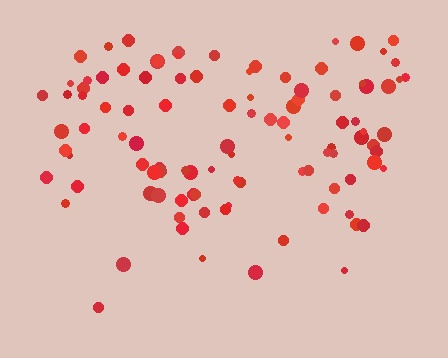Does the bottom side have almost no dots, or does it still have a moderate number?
Still a moderate number, just noticeably fewer than the top.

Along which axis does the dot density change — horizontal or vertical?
Vertical.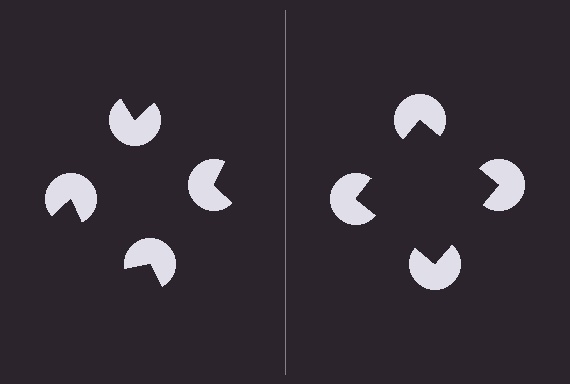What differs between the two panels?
The pac-man discs are positioned identically on both sides; only the wedge orientations differ. On the right they align to a square; on the left they are misaligned.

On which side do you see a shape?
An illusory square appears on the right side. On the left side the wedge cuts are rotated, so no coherent shape forms.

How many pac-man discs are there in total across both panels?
8 — 4 on each side.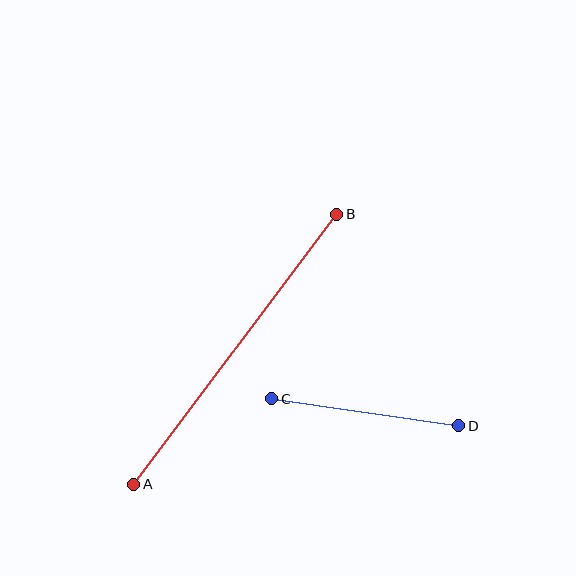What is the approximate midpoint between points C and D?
The midpoint is at approximately (365, 412) pixels.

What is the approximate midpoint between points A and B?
The midpoint is at approximately (235, 349) pixels.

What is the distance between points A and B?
The distance is approximately 338 pixels.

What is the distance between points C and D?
The distance is approximately 189 pixels.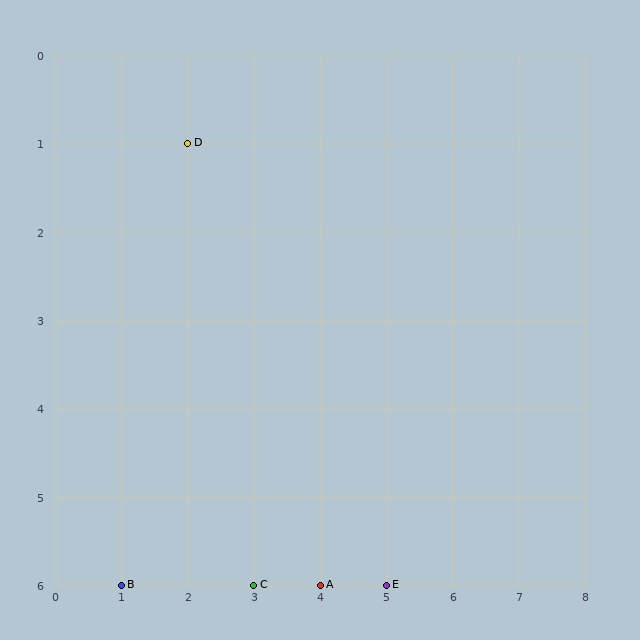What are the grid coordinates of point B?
Point B is at grid coordinates (1, 6).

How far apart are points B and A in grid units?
Points B and A are 3 columns apart.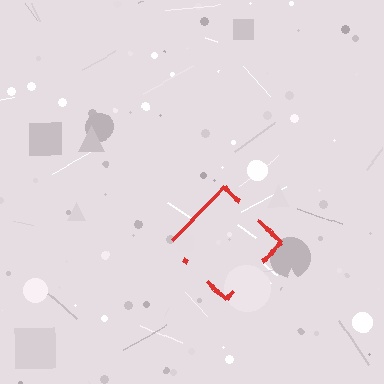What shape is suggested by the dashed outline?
The dashed outline suggests a diamond.